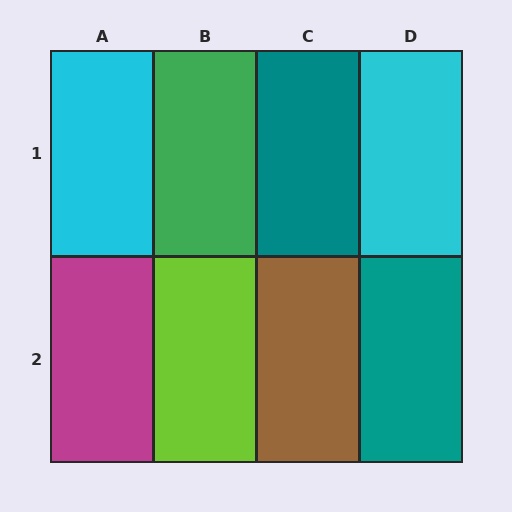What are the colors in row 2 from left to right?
Magenta, lime, brown, teal.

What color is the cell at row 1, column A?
Cyan.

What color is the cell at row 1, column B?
Green.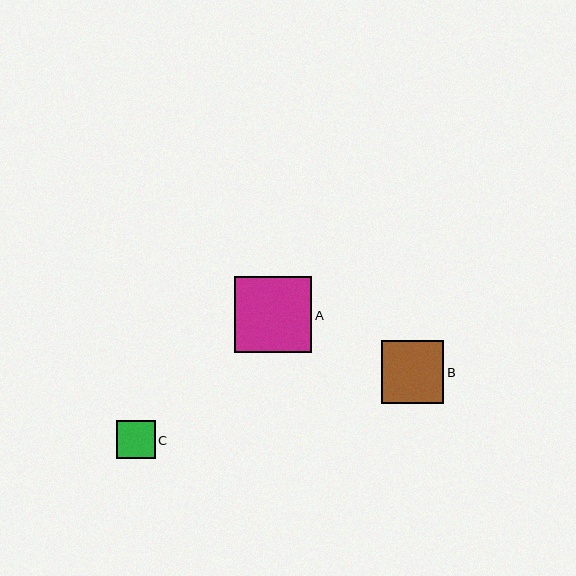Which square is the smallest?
Square C is the smallest with a size of approximately 38 pixels.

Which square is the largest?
Square A is the largest with a size of approximately 77 pixels.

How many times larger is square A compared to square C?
Square A is approximately 2.0 times the size of square C.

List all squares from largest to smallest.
From largest to smallest: A, B, C.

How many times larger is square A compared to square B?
Square A is approximately 1.2 times the size of square B.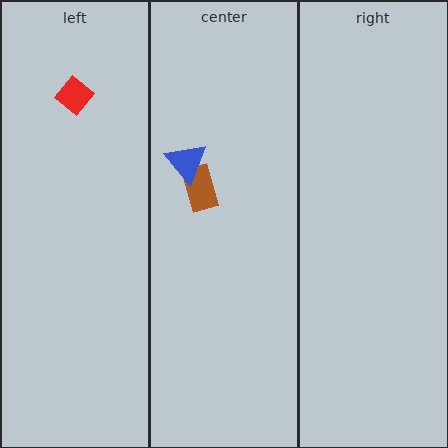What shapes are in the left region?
The red diamond.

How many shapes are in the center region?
2.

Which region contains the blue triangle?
The center region.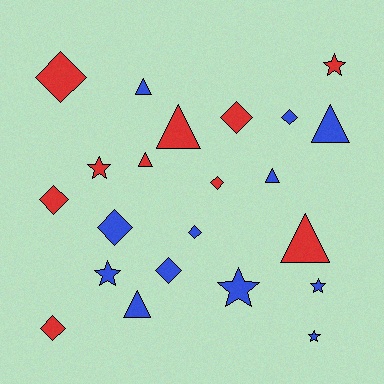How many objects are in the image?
There are 22 objects.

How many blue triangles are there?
There are 4 blue triangles.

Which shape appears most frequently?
Diamond, with 9 objects.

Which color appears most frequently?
Blue, with 12 objects.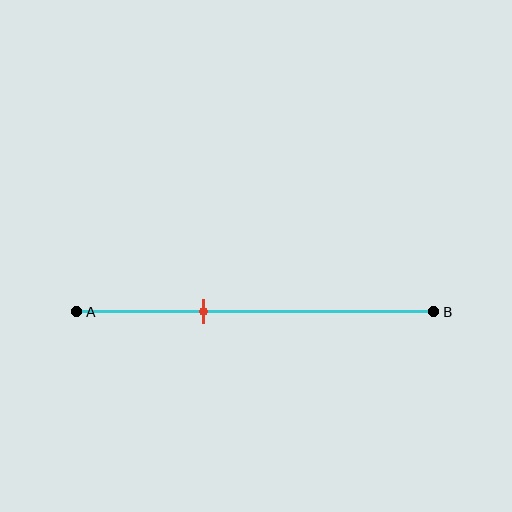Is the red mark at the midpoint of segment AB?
No, the mark is at about 35% from A, not at the 50% midpoint.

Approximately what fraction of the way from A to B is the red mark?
The red mark is approximately 35% of the way from A to B.